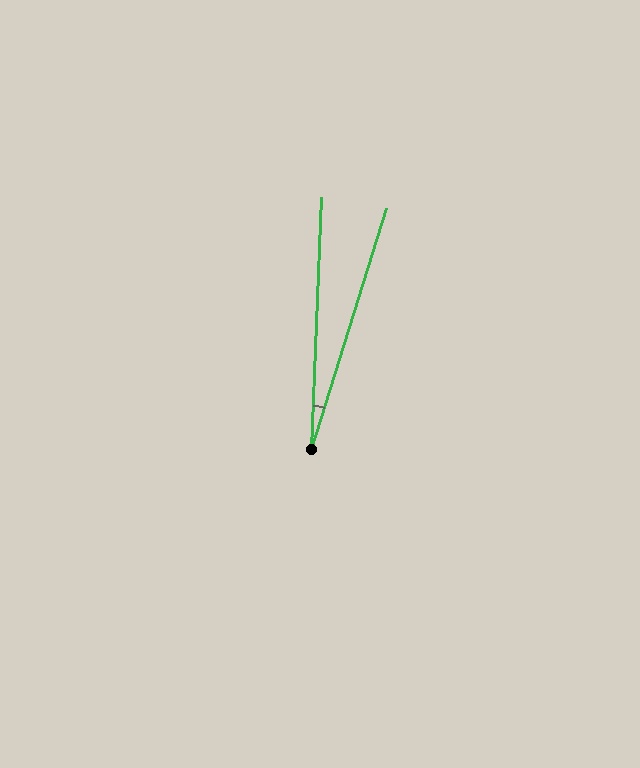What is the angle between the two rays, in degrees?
Approximately 15 degrees.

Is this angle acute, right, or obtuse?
It is acute.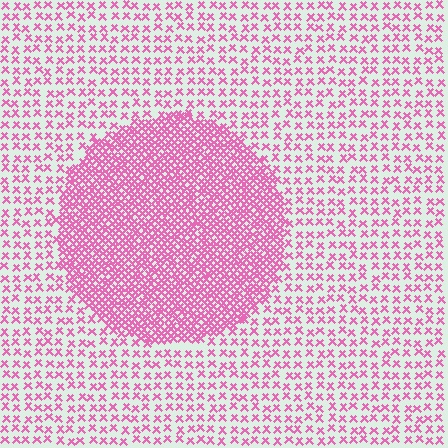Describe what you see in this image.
The image contains small pink elements arranged at two different densities. A circle-shaped region is visible where the elements are more densely packed than the surrounding area.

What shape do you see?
I see a circle.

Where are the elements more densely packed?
The elements are more densely packed inside the circle boundary.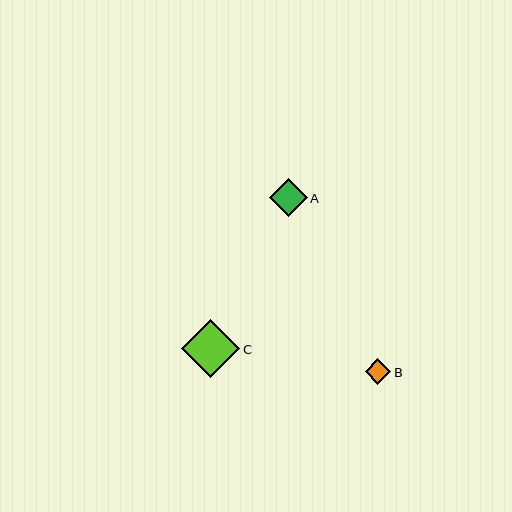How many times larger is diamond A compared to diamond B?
Diamond A is approximately 1.5 times the size of diamond B.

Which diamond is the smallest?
Diamond B is the smallest with a size of approximately 25 pixels.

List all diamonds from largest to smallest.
From largest to smallest: C, A, B.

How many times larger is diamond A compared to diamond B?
Diamond A is approximately 1.5 times the size of diamond B.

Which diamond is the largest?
Diamond C is the largest with a size of approximately 58 pixels.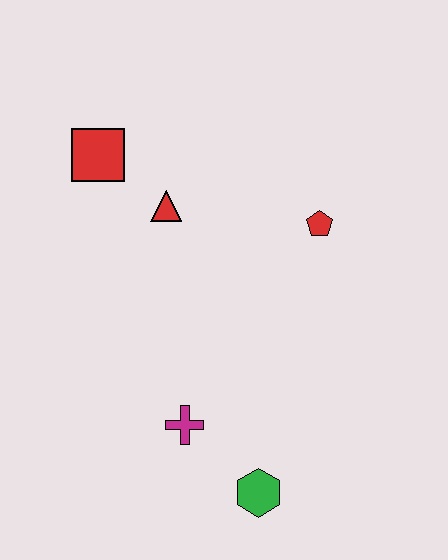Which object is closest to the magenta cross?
The green hexagon is closest to the magenta cross.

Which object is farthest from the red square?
The green hexagon is farthest from the red square.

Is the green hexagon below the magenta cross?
Yes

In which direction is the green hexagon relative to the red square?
The green hexagon is below the red square.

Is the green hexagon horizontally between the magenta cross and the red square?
No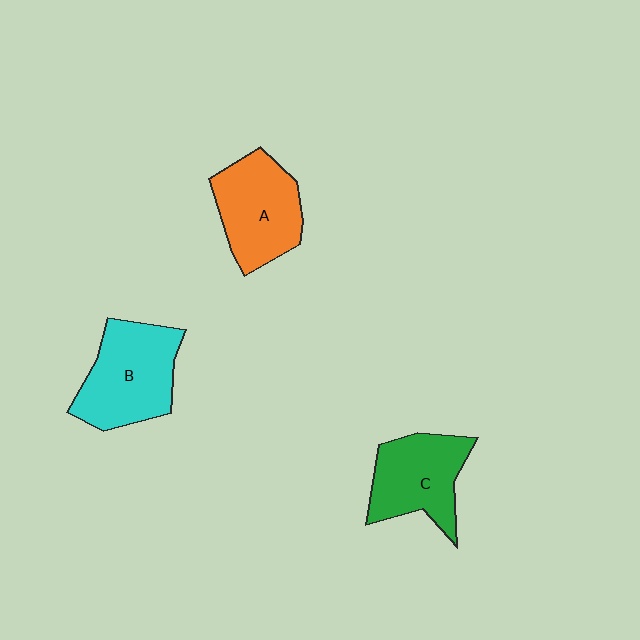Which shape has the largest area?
Shape B (cyan).